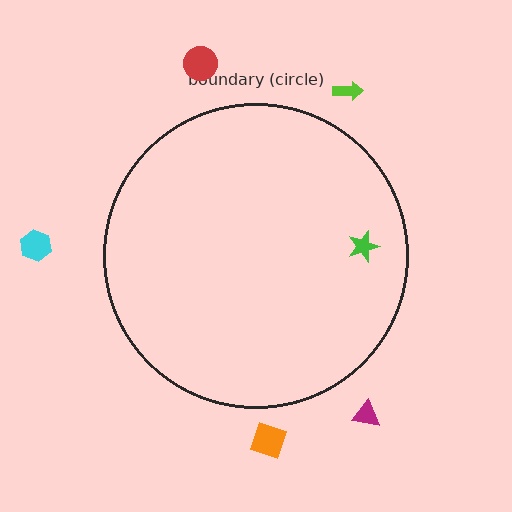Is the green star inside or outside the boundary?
Inside.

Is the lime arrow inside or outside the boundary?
Outside.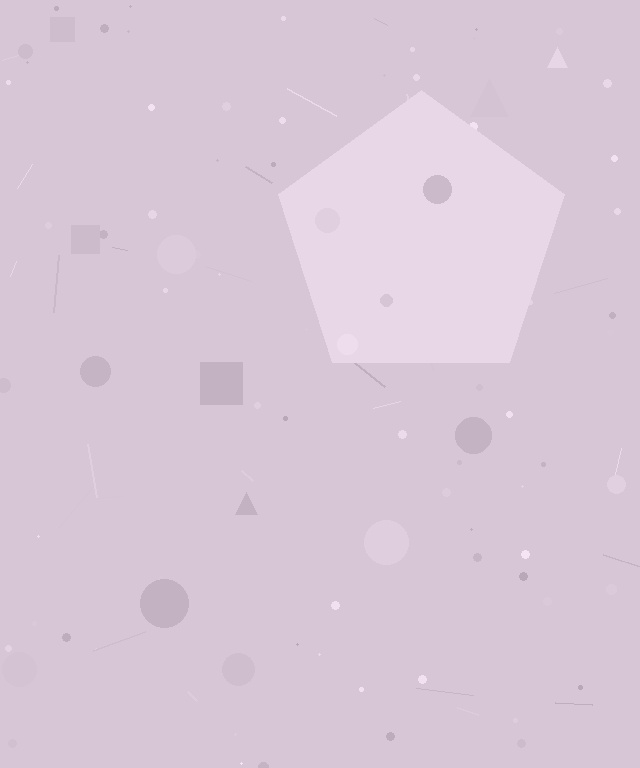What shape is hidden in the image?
A pentagon is hidden in the image.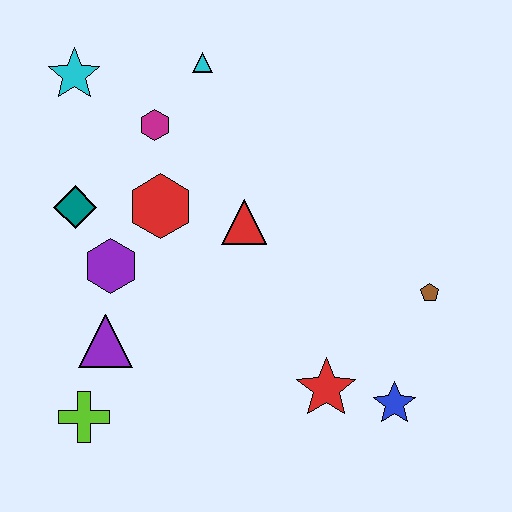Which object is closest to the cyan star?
The magenta hexagon is closest to the cyan star.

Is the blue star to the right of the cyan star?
Yes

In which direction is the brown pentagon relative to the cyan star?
The brown pentagon is to the right of the cyan star.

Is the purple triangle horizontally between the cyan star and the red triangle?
Yes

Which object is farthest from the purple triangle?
The brown pentagon is farthest from the purple triangle.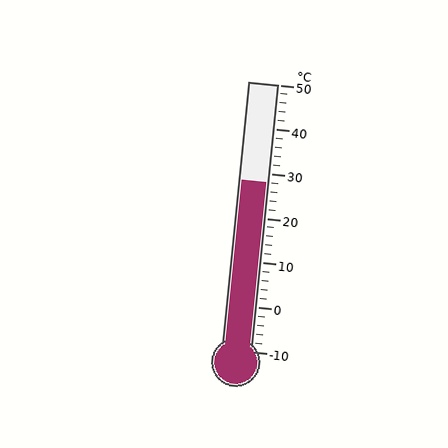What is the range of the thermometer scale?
The thermometer scale ranges from -10°C to 50°C.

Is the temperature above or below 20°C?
The temperature is above 20°C.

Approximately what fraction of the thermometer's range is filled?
The thermometer is filled to approximately 65% of its range.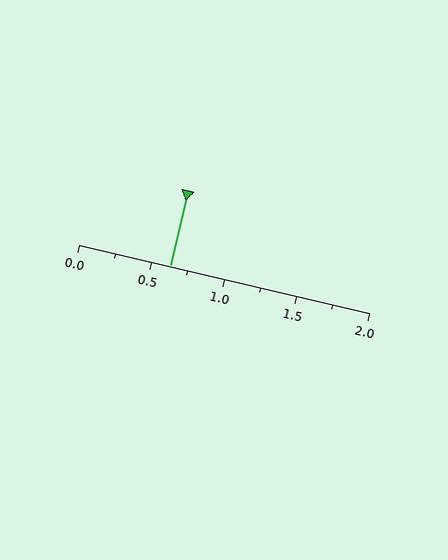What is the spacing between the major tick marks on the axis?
The major ticks are spaced 0.5 apart.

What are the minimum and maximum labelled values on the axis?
The axis runs from 0.0 to 2.0.